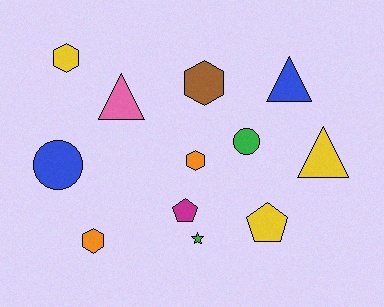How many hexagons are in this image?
There are 4 hexagons.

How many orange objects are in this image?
There are 2 orange objects.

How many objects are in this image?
There are 12 objects.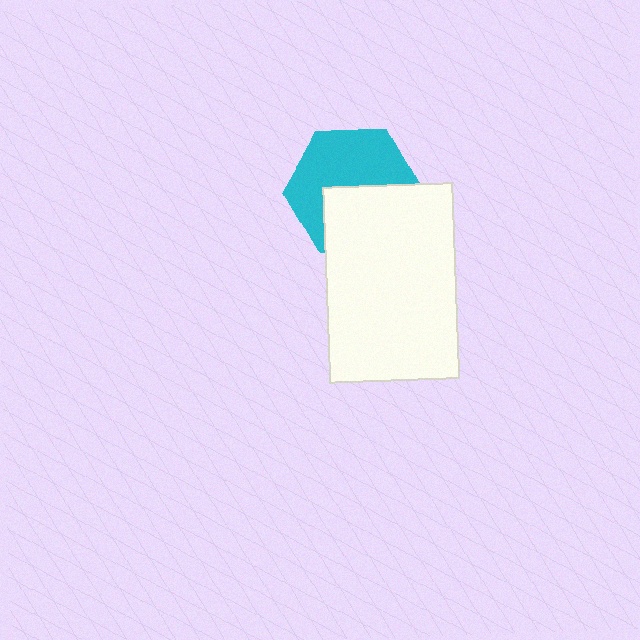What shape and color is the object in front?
The object in front is a white rectangle.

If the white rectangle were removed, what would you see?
You would see the complete cyan hexagon.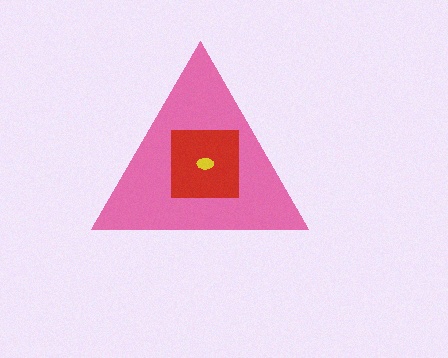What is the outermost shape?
The pink triangle.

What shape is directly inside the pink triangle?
The red square.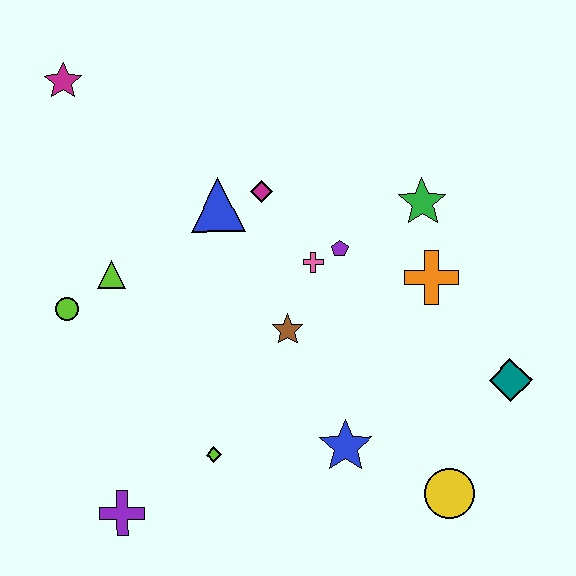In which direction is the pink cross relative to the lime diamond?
The pink cross is above the lime diamond.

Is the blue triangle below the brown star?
No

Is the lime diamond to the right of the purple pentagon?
No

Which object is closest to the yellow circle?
The blue star is closest to the yellow circle.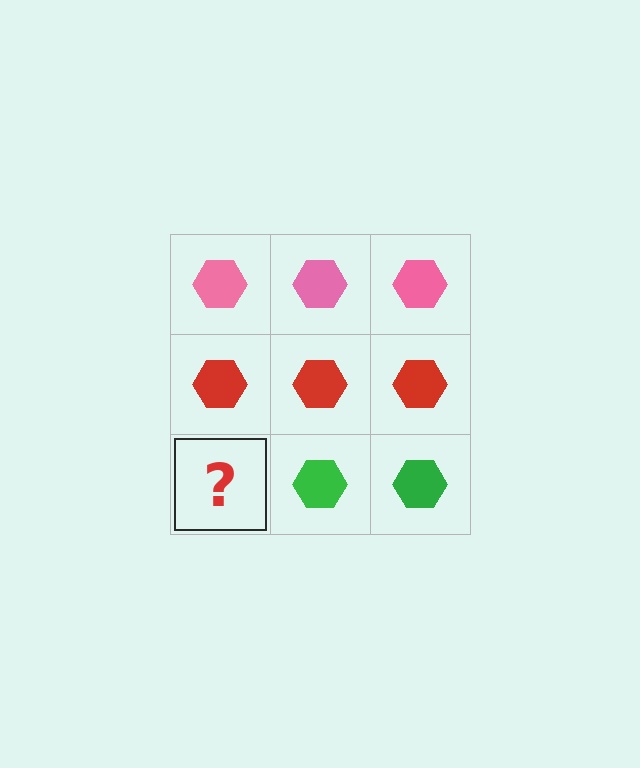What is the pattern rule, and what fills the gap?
The rule is that each row has a consistent color. The gap should be filled with a green hexagon.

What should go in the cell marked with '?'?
The missing cell should contain a green hexagon.